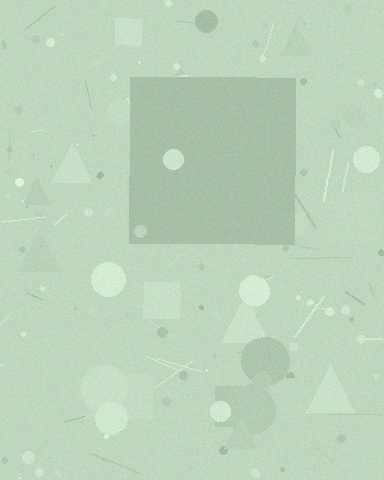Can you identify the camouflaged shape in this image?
The camouflaged shape is a square.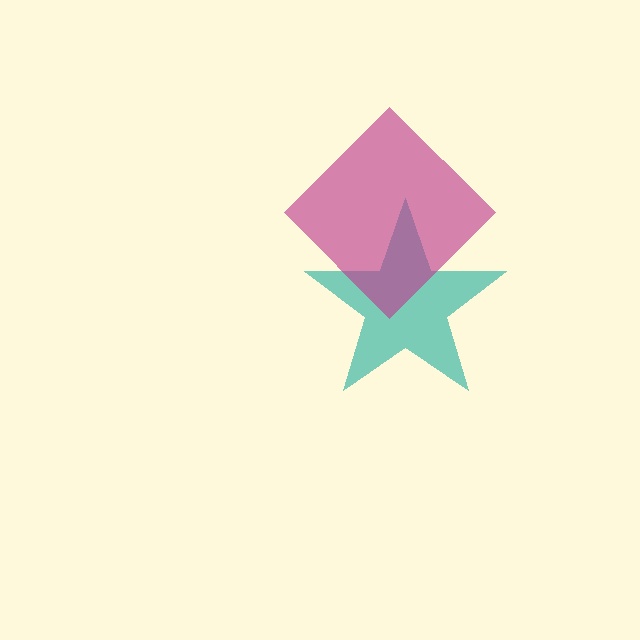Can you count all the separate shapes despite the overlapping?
Yes, there are 2 separate shapes.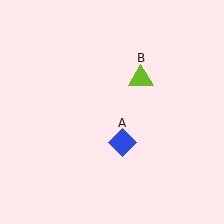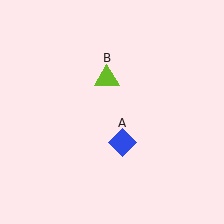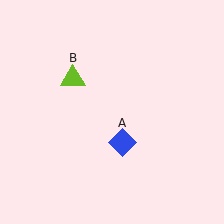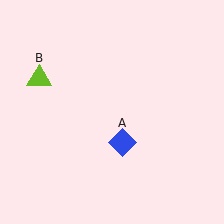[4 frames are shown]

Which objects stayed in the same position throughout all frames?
Blue diamond (object A) remained stationary.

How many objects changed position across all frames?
1 object changed position: lime triangle (object B).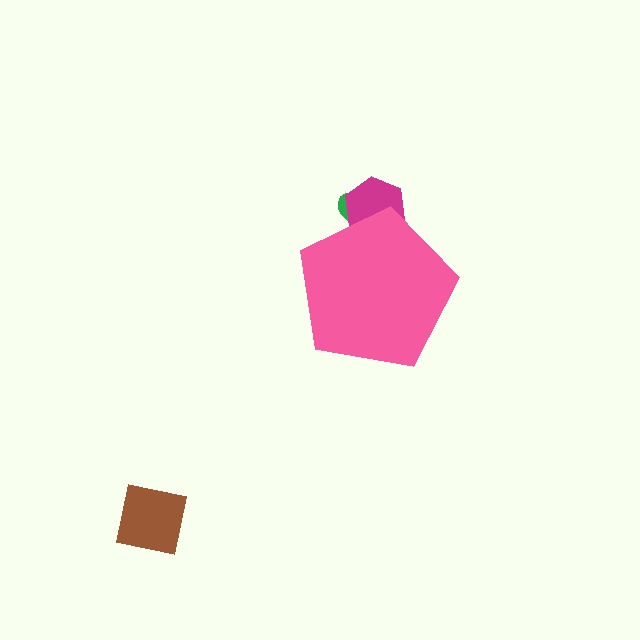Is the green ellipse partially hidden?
Yes, the green ellipse is partially hidden behind the pink pentagon.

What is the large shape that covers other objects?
A pink pentagon.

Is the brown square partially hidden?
No, the brown square is fully visible.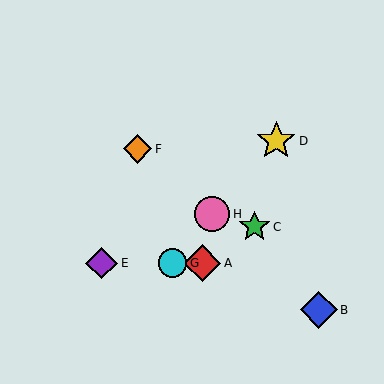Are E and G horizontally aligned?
Yes, both are at y≈263.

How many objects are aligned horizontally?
3 objects (A, E, G) are aligned horizontally.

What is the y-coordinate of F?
Object F is at y≈149.